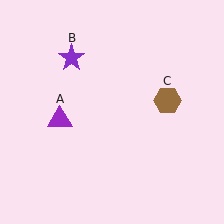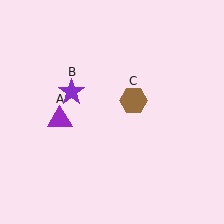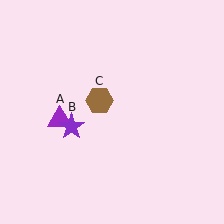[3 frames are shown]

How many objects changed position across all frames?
2 objects changed position: purple star (object B), brown hexagon (object C).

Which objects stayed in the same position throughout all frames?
Purple triangle (object A) remained stationary.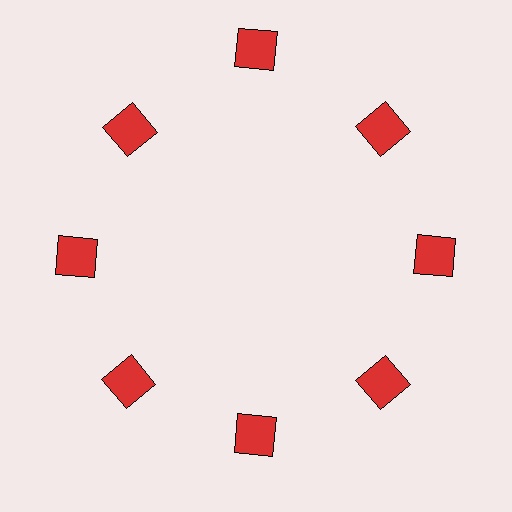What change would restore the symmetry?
The symmetry would be restored by moving it inward, back onto the ring so that all 8 squares sit at equal angles and equal distance from the center.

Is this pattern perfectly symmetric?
No. The 8 red squares are arranged in a ring, but one element near the 12 o'clock position is pushed outward from the center, breaking the 8-fold rotational symmetry.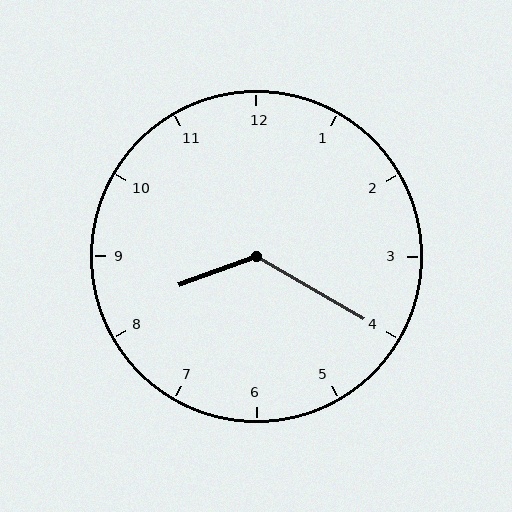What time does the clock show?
8:20.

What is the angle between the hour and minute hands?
Approximately 130 degrees.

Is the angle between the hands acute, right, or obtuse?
It is obtuse.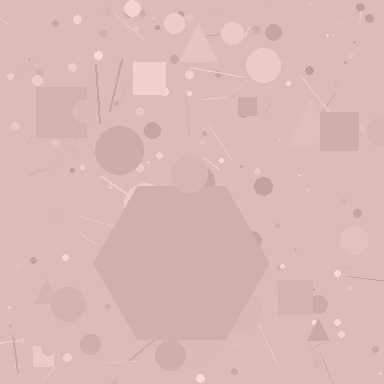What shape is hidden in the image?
A hexagon is hidden in the image.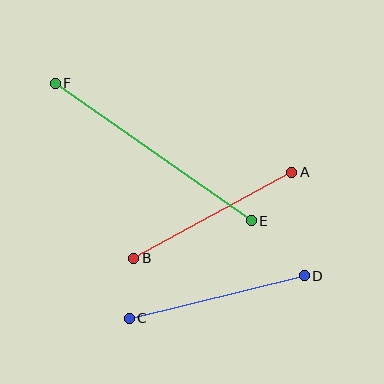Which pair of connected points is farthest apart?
Points E and F are farthest apart.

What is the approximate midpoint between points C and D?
The midpoint is at approximately (217, 297) pixels.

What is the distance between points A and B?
The distance is approximately 180 pixels.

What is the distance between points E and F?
The distance is approximately 239 pixels.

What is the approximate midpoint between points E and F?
The midpoint is at approximately (153, 152) pixels.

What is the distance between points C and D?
The distance is approximately 180 pixels.